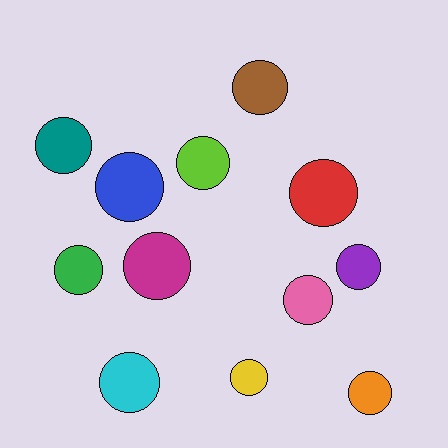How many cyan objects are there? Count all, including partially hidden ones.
There is 1 cyan object.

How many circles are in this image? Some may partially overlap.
There are 12 circles.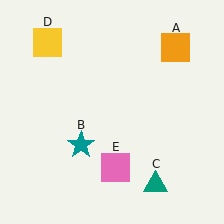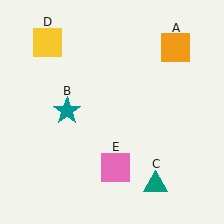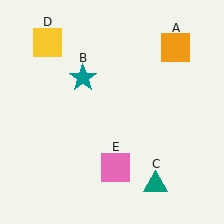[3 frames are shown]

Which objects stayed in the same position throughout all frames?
Orange square (object A) and teal triangle (object C) and yellow square (object D) and pink square (object E) remained stationary.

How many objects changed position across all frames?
1 object changed position: teal star (object B).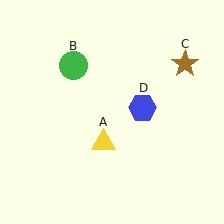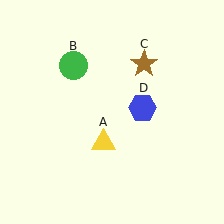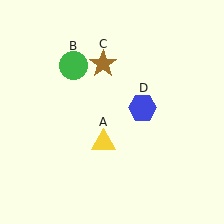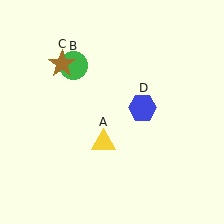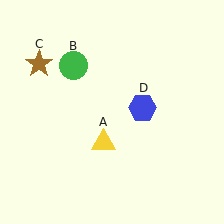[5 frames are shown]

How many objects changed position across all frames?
1 object changed position: brown star (object C).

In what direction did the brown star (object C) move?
The brown star (object C) moved left.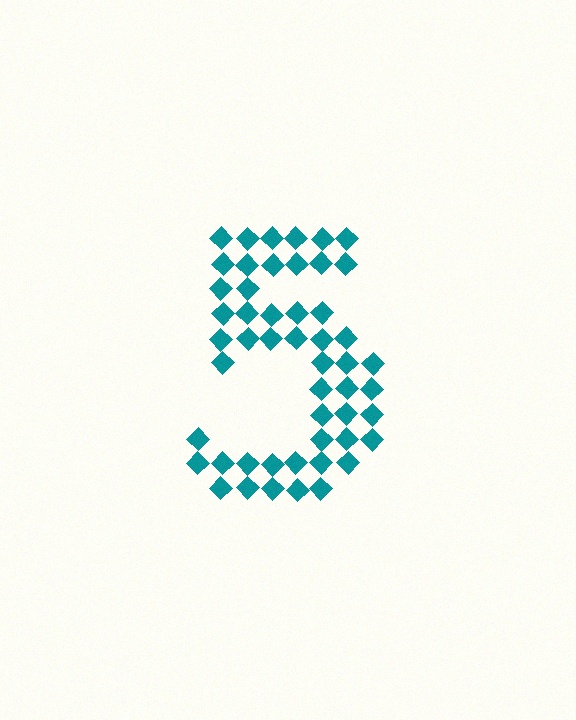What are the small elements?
The small elements are diamonds.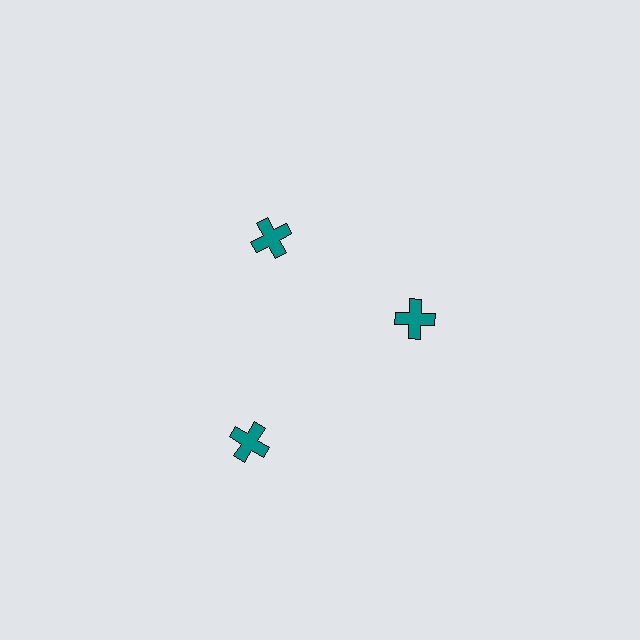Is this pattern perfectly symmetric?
No. The 3 teal crosses are arranged in a ring, but one element near the 7 o'clock position is pushed outward from the center, breaking the 3-fold rotational symmetry.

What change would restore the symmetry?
The symmetry would be restored by moving it inward, back onto the ring so that all 3 crosses sit at equal angles and equal distance from the center.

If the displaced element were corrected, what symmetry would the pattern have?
It would have 3-fold rotational symmetry — the pattern would map onto itself every 120 degrees.